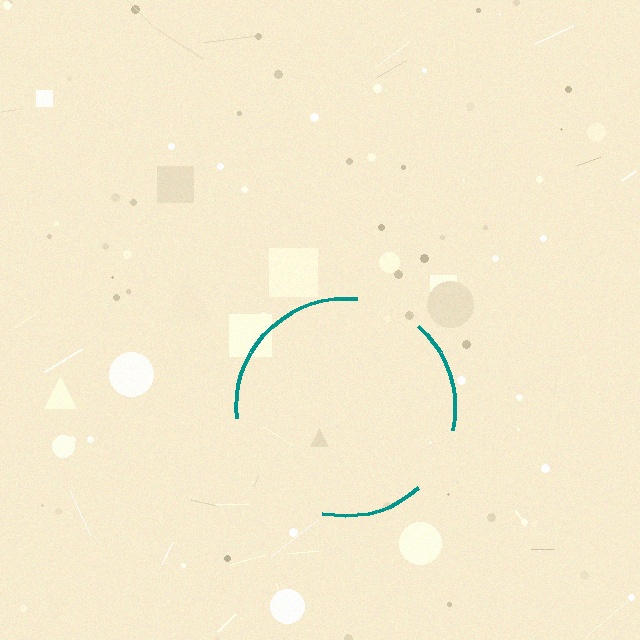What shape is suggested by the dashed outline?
The dashed outline suggests a circle.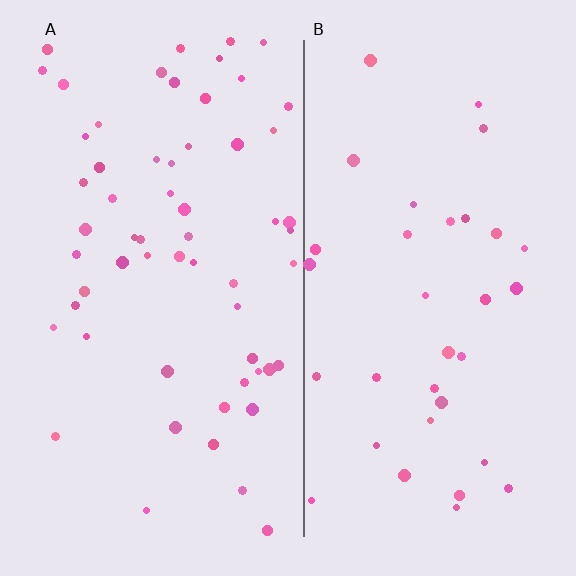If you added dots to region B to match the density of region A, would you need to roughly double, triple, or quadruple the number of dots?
Approximately double.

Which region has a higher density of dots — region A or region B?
A (the left).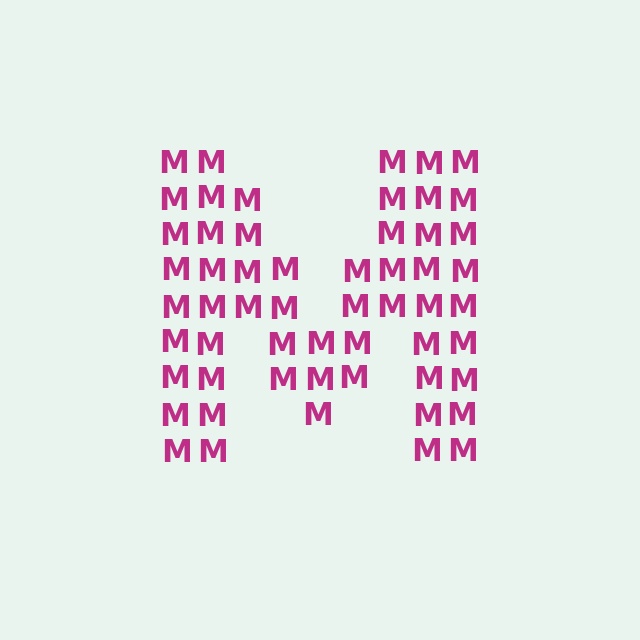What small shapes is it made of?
It is made of small letter M's.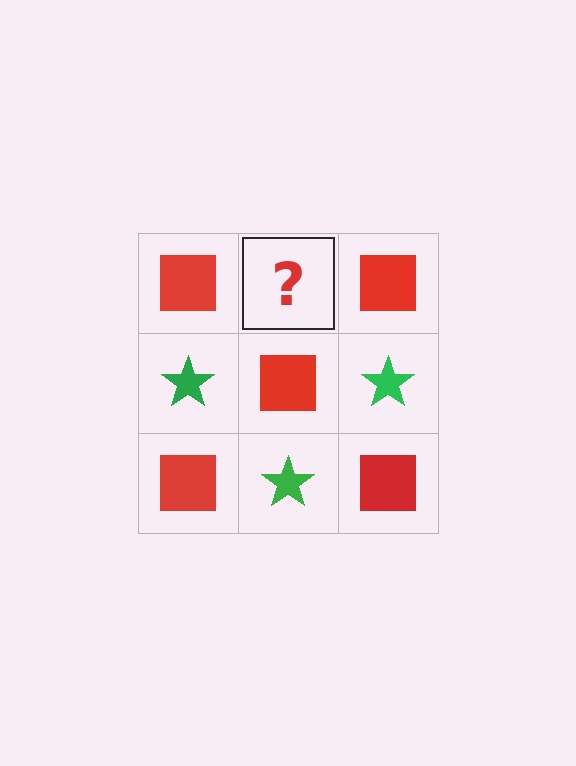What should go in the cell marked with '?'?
The missing cell should contain a green star.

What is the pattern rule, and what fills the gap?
The rule is that it alternates red square and green star in a checkerboard pattern. The gap should be filled with a green star.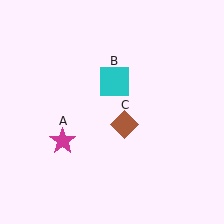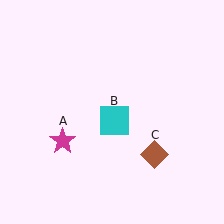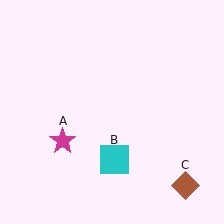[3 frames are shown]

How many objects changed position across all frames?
2 objects changed position: cyan square (object B), brown diamond (object C).